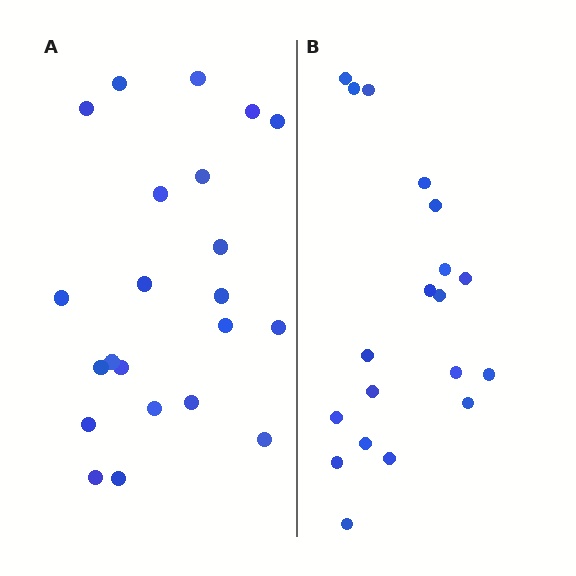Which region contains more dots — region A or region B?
Region A (the left region) has more dots.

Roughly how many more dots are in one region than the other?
Region A has just a few more — roughly 2 or 3 more dots than region B.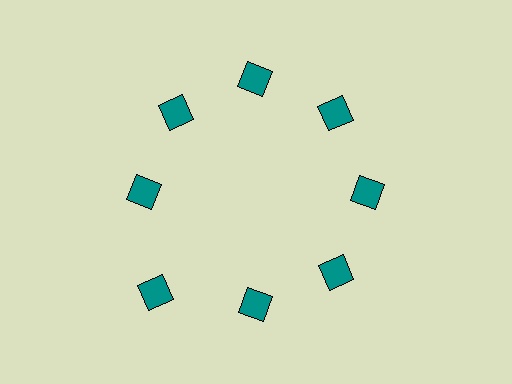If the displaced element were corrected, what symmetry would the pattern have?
It would have 8-fold rotational symmetry — the pattern would map onto itself every 45 degrees.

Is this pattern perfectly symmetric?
No. The 8 teal diamonds are arranged in a ring, but one element near the 8 o'clock position is pushed outward from the center, breaking the 8-fold rotational symmetry.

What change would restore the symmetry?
The symmetry would be restored by moving it inward, back onto the ring so that all 8 diamonds sit at equal angles and equal distance from the center.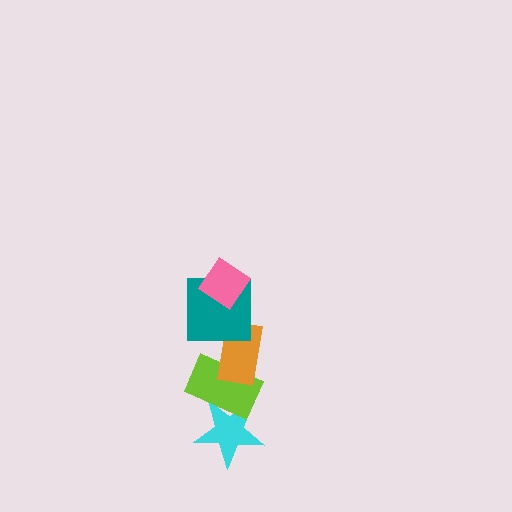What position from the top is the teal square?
The teal square is 2nd from the top.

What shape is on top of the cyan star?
The lime rectangle is on top of the cyan star.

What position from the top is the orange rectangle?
The orange rectangle is 3rd from the top.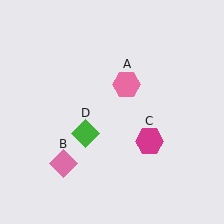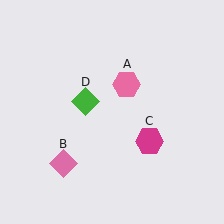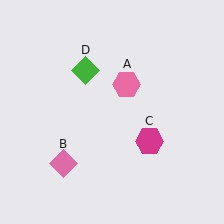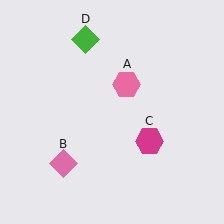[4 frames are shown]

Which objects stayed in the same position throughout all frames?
Pink hexagon (object A) and pink diamond (object B) and magenta hexagon (object C) remained stationary.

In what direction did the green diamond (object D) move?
The green diamond (object D) moved up.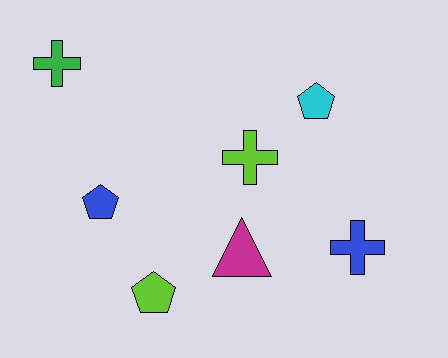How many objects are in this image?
There are 7 objects.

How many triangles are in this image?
There is 1 triangle.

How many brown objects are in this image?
There are no brown objects.